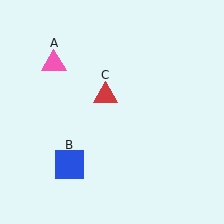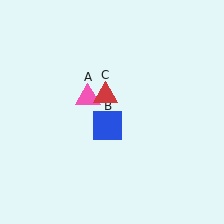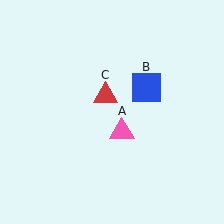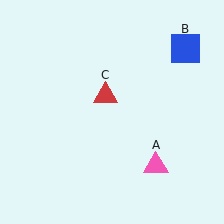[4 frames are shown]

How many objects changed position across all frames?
2 objects changed position: pink triangle (object A), blue square (object B).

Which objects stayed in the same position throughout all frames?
Red triangle (object C) remained stationary.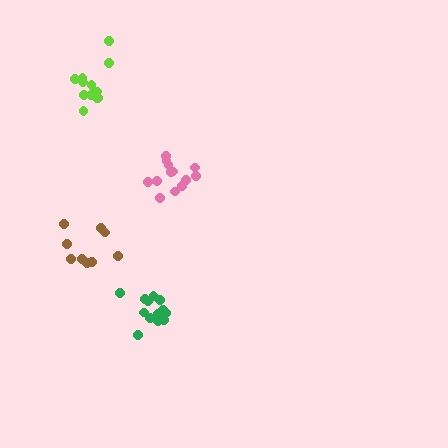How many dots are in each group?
Group 1: 13 dots, Group 2: 9 dots, Group 3: 13 dots, Group 4: 12 dots (47 total).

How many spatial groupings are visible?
There are 4 spatial groupings.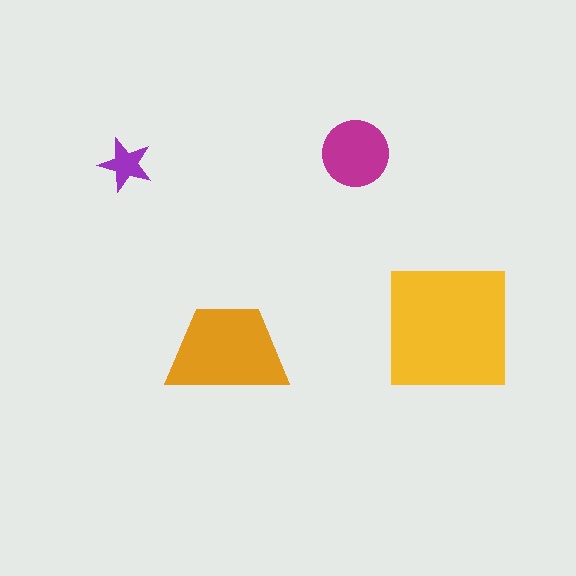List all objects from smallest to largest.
The purple star, the magenta circle, the orange trapezoid, the yellow square.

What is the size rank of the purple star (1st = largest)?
4th.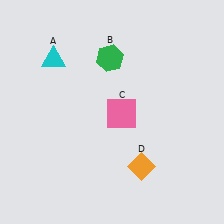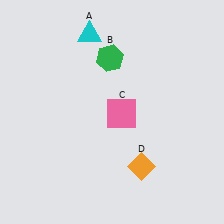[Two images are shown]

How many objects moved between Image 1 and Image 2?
1 object moved between the two images.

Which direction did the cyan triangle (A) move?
The cyan triangle (A) moved right.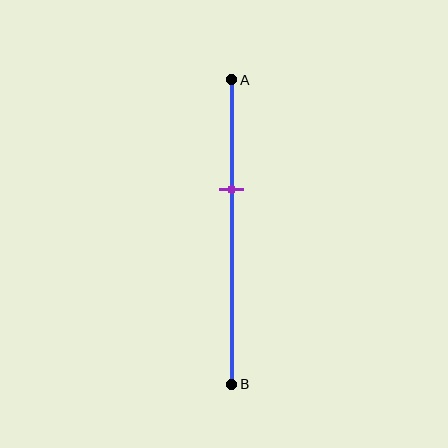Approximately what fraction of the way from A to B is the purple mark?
The purple mark is approximately 35% of the way from A to B.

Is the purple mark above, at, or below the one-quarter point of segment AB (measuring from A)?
The purple mark is below the one-quarter point of segment AB.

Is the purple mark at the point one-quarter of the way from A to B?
No, the mark is at about 35% from A, not at the 25% one-quarter point.